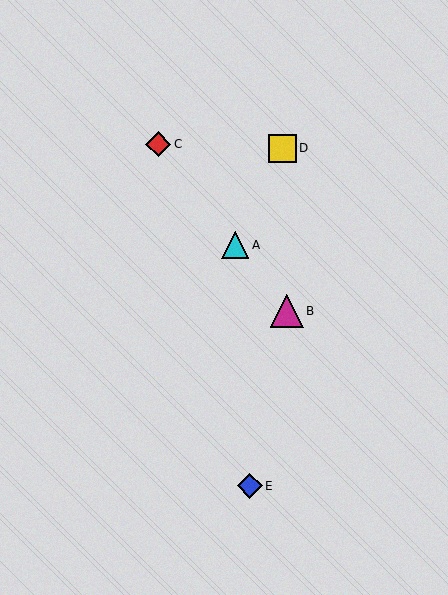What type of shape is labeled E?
Shape E is a blue diamond.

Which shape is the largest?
The magenta triangle (labeled B) is the largest.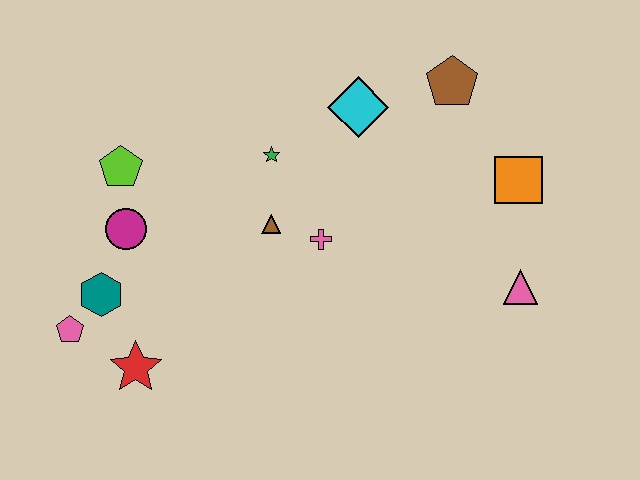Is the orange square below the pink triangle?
No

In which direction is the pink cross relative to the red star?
The pink cross is to the right of the red star.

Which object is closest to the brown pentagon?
The cyan diamond is closest to the brown pentagon.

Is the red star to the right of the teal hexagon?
Yes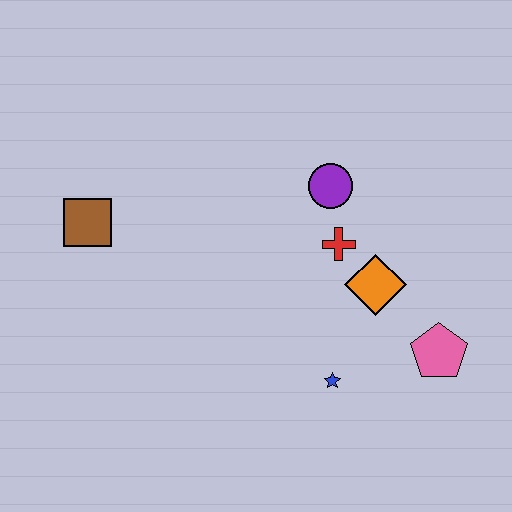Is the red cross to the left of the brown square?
No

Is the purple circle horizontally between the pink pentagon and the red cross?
No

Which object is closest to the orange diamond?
The red cross is closest to the orange diamond.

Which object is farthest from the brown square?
The pink pentagon is farthest from the brown square.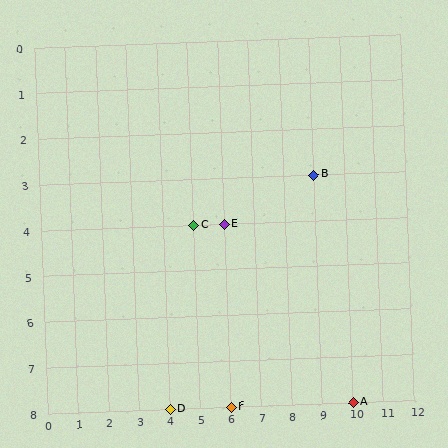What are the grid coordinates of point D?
Point D is at grid coordinates (4, 8).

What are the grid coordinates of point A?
Point A is at grid coordinates (10, 8).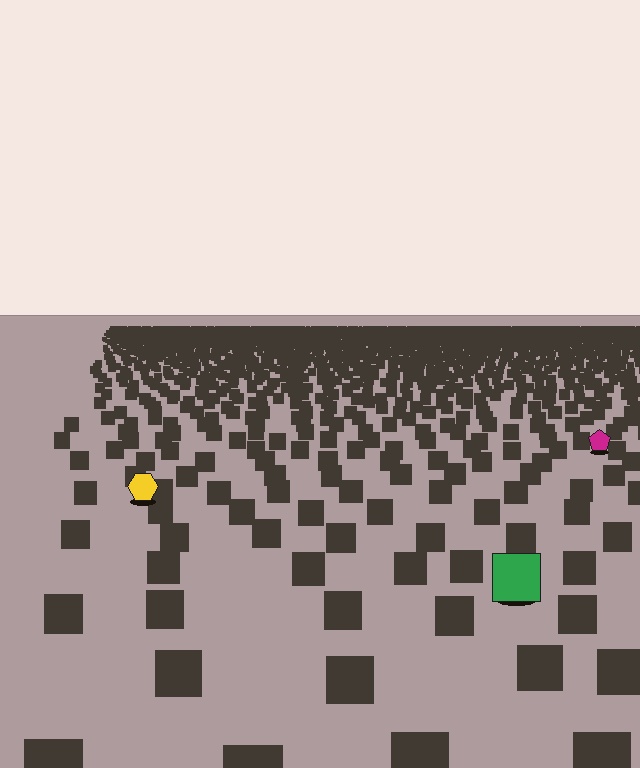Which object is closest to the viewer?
The green square is closest. The texture marks near it are larger and more spread out.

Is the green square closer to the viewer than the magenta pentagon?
Yes. The green square is closer — you can tell from the texture gradient: the ground texture is coarser near it.